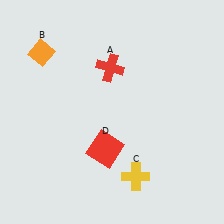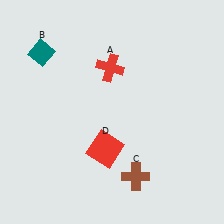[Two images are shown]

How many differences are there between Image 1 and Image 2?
There are 2 differences between the two images.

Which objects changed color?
B changed from orange to teal. C changed from yellow to brown.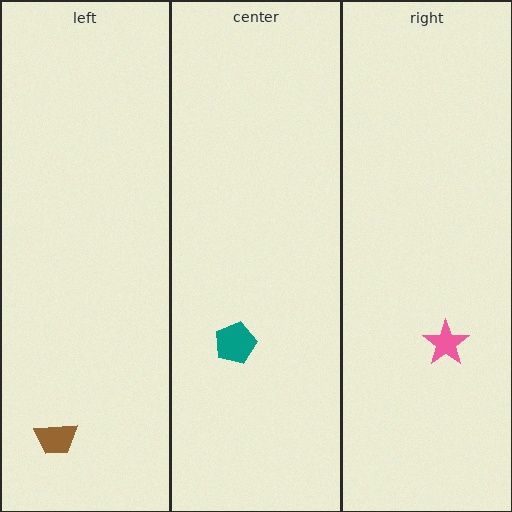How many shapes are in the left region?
1.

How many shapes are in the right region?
1.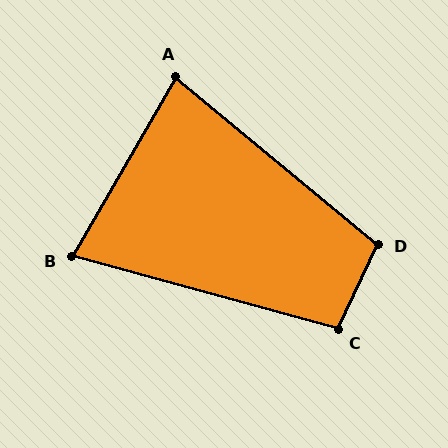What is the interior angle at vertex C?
Approximately 100 degrees (obtuse).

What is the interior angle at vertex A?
Approximately 80 degrees (acute).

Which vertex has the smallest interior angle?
B, at approximately 75 degrees.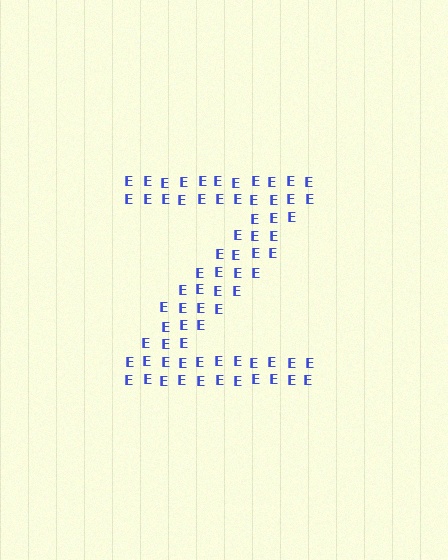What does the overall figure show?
The overall figure shows the letter Z.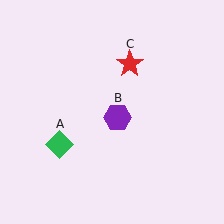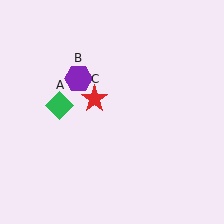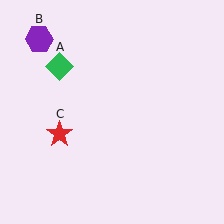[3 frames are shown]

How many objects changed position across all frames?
3 objects changed position: green diamond (object A), purple hexagon (object B), red star (object C).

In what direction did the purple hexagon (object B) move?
The purple hexagon (object B) moved up and to the left.